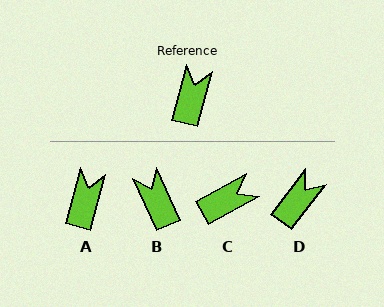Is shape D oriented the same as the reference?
No, it is off by about 22 degrees.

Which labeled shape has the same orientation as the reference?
A.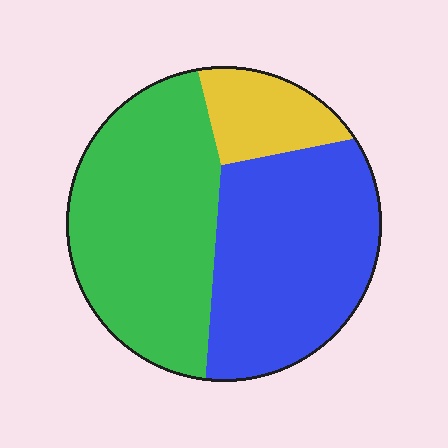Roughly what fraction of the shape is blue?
Blue takes up about two fifths (2/5) of the shape.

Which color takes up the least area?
Yellow, at roughly 15%.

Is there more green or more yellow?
Green.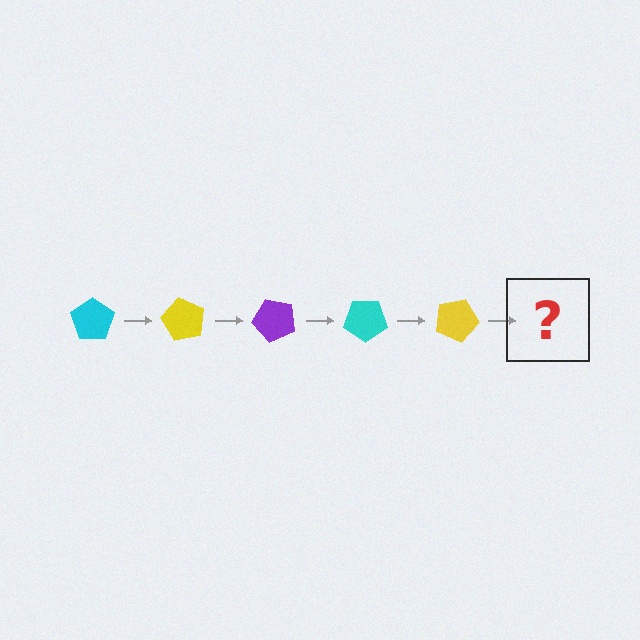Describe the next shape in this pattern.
It should be a purple pentagon, rotated 300 degrees from the start.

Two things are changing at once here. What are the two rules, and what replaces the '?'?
The two rules are that it rotates 60 degrees each step and the color cycles through cyan, yellow, and purple. The '?' should be a purple pentagon, rotated 300 degrees from the start.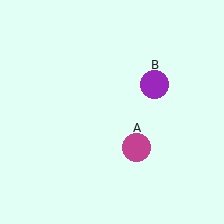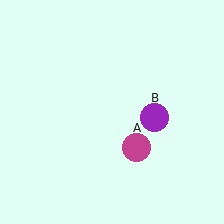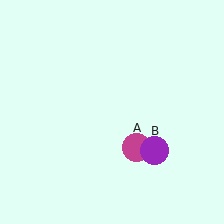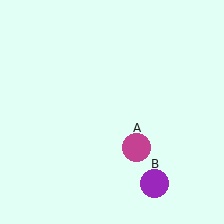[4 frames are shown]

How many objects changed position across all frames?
1 object changed position: purple circle (object B).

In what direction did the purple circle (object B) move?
The purple circle (object B) moved down.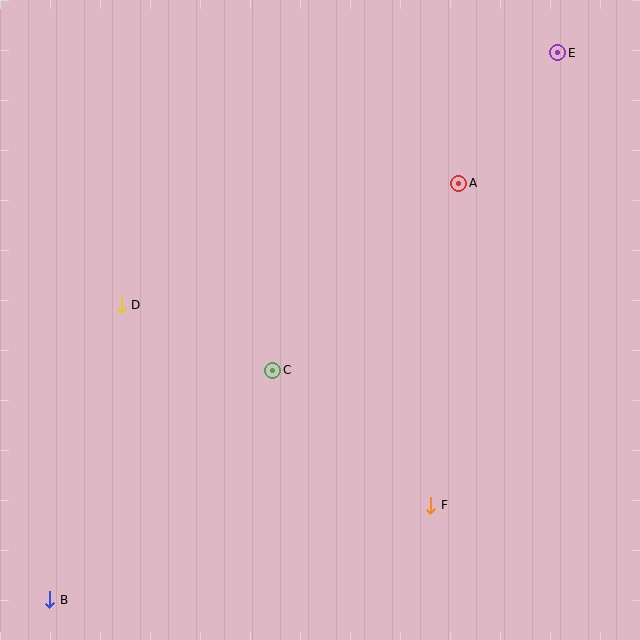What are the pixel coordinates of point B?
Point B is at (50, 600).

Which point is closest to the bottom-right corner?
Point F is closest to the bottom-right corner.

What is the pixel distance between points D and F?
The distance between D and F is 369 pixels.